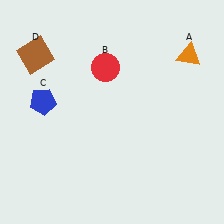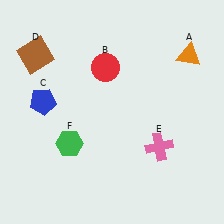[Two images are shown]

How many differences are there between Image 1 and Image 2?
There are 2 differences between the two images.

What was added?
A pink cross (E), a green hexagon (F) were added in Image 2.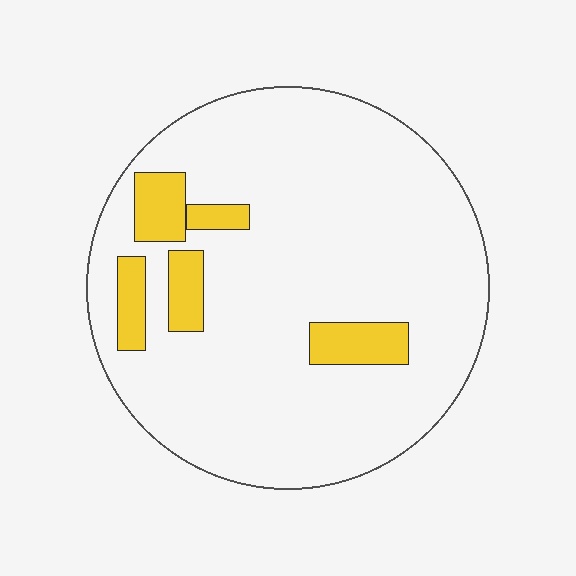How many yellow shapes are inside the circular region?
5.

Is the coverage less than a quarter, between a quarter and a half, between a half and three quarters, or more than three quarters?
Less than a quarter.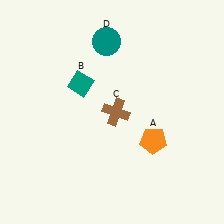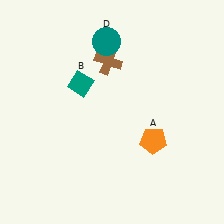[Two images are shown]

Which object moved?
The brown cross (C) moved up.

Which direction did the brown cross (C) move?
The brown cross (C) moved up.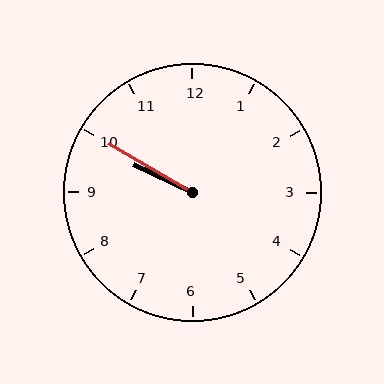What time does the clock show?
9:50.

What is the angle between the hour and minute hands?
Approximately 5 degrees.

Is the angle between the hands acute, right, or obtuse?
It is acute.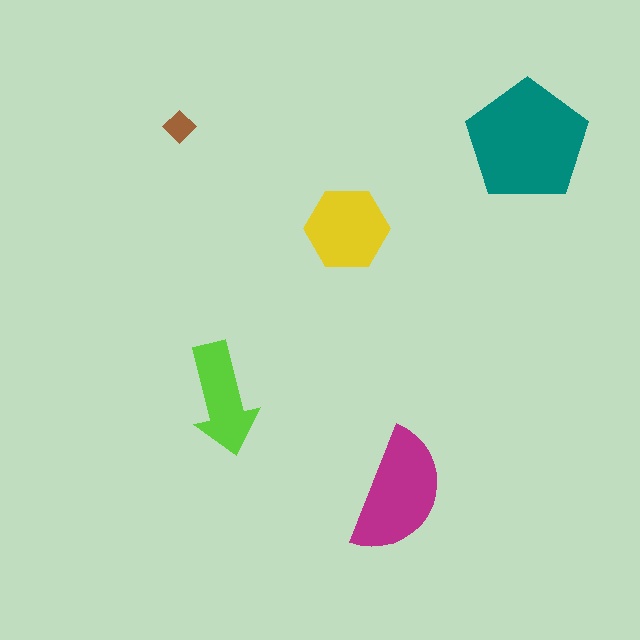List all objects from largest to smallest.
The teal pentagon, the magenta semicircle, the yellow hexagon, the lime arrow, the brown diamond.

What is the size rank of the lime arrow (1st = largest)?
4th.